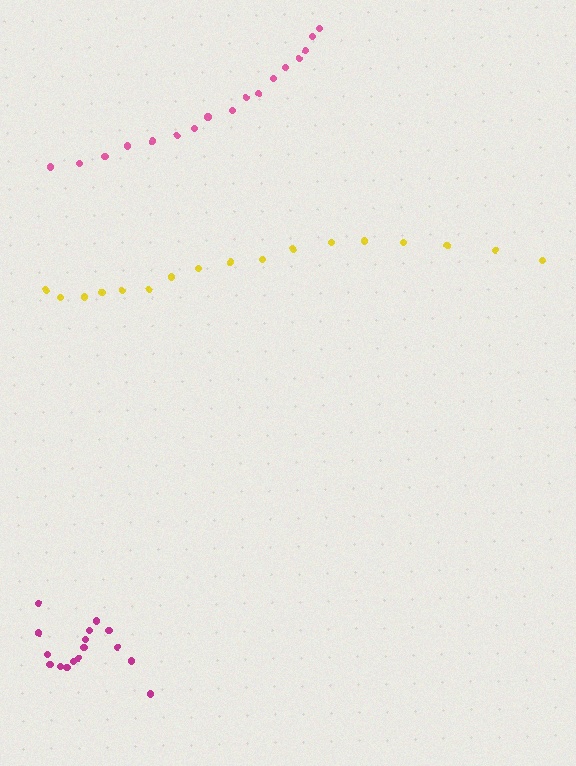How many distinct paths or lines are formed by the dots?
There are 3 distinct paths.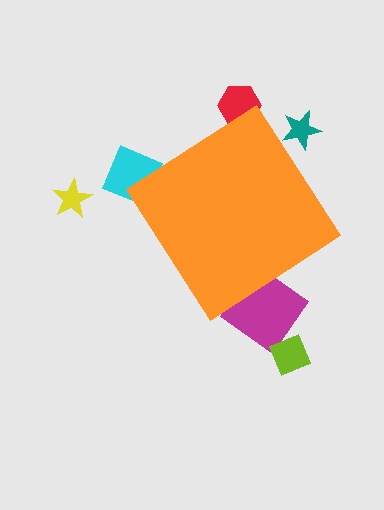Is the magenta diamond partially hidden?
Yes, the magenta diamond is partially hidden behind the orange diamond.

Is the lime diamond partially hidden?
No, the lime diamond is fully visible.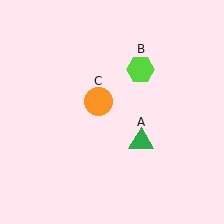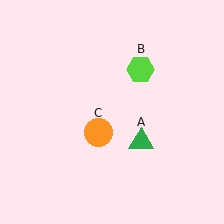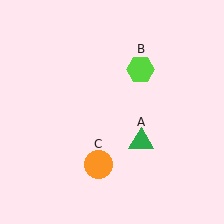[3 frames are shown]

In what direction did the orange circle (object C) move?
The orange circle (object C) moved down.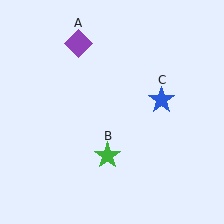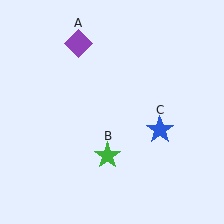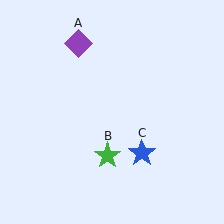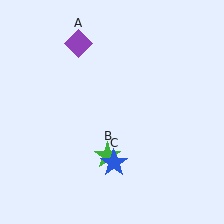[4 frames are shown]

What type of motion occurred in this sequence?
The blue star (object C) rotated clockwise around the center of the scene.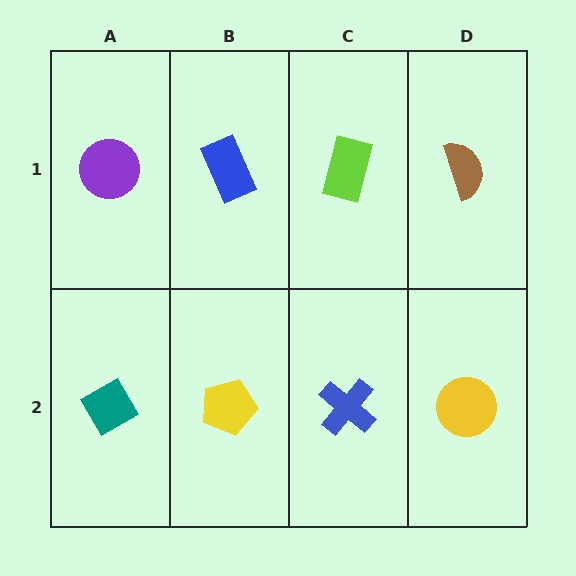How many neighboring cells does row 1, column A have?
2.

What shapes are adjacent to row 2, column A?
A purple circle (row 1, column A), a yellow pentagon (row 2, column B).